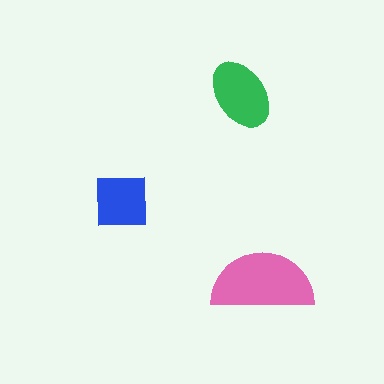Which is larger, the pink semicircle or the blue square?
The pink semicircle.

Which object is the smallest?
The blue square.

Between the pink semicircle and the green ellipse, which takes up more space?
The pink semicircle.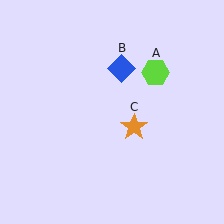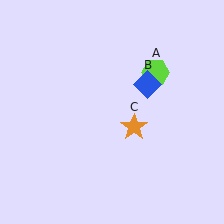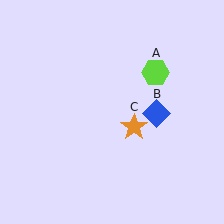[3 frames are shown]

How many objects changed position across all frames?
1 object changed position: blue diamond (object B).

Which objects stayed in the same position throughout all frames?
Lime hexagon (object A) and orange star (object C) remained stationary.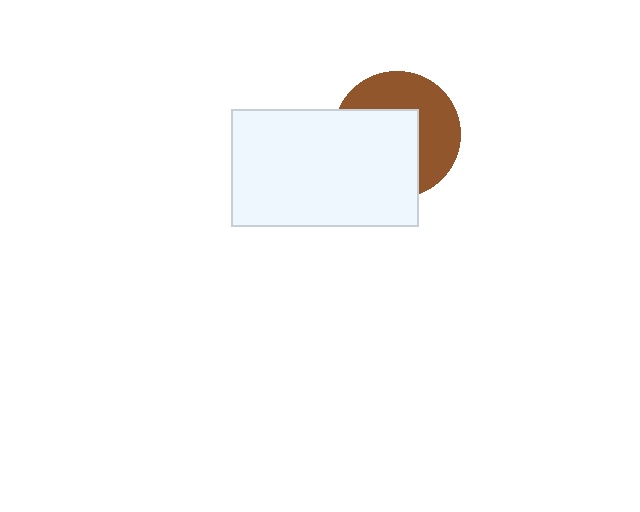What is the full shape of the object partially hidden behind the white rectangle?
The partially hidden object is a brown circle.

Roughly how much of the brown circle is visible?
About half of it is visible (roughly 47%).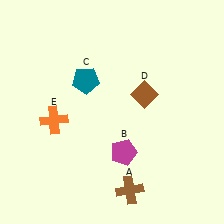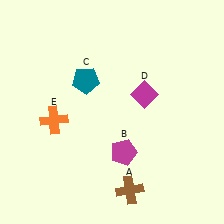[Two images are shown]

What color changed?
The diamond (D) changed from brown in Image 1 to magenta in Image 2.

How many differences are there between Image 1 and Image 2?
There is 1 difference between the two images.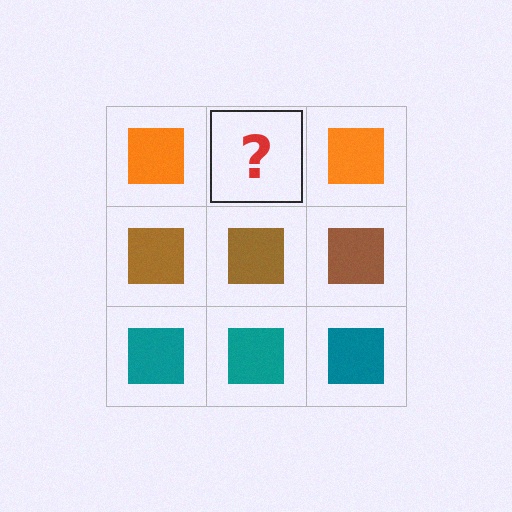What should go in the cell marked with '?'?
The missing cell should contain an orange square.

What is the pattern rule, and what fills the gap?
The rule is that each row has a consistent color. The gap should be filled with an orange square.